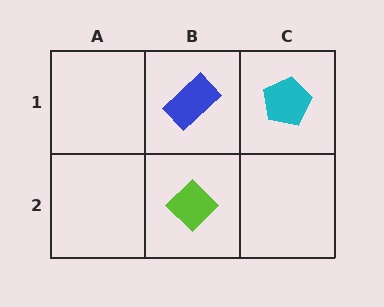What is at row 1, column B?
A blue rectangle.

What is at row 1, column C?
A cyan pentagon.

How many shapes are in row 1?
2 shapes.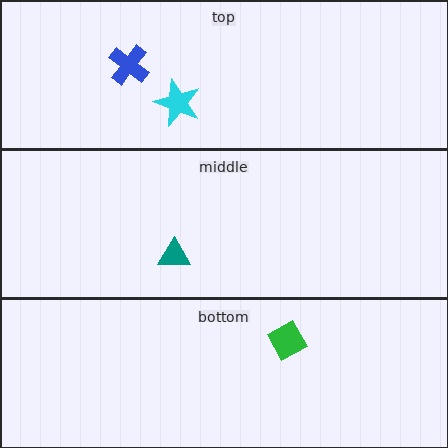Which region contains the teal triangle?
The middle region.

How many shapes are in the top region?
2.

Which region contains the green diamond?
The bottom region.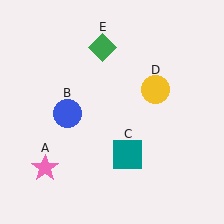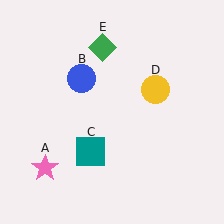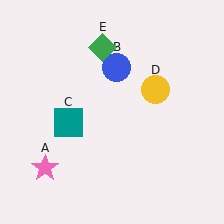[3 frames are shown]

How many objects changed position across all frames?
2 objects changed position: blue circle (object B), teal square (object C).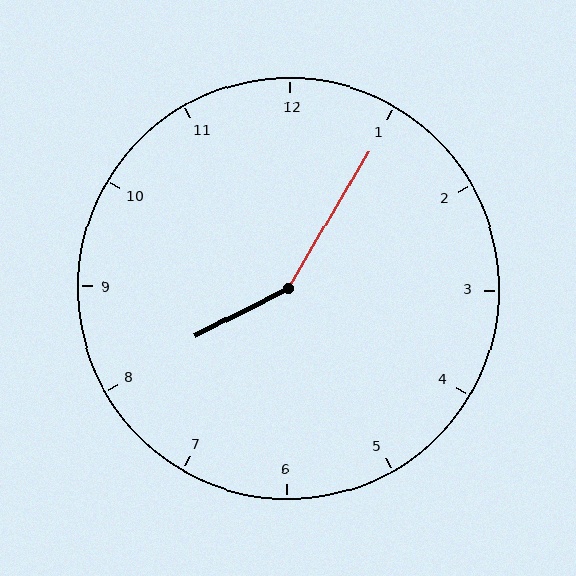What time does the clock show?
8:05.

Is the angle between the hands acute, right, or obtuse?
It is obtuse.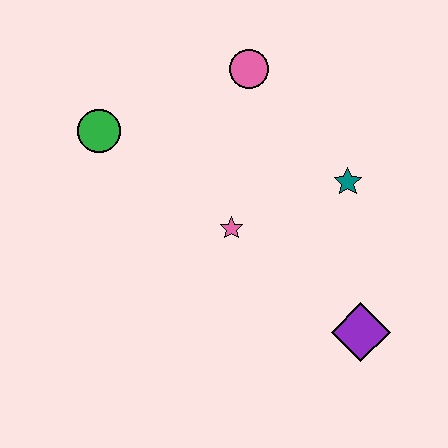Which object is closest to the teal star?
The pink star is closest to the teal star.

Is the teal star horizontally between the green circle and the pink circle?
No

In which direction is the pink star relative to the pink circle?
The pink star is below the pink circle.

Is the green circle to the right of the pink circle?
No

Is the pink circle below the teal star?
No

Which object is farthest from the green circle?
The purple diamond is farthest from the green circle.